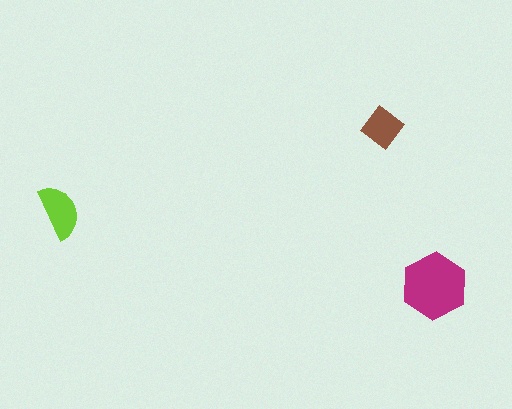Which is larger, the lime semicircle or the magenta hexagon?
The magenta hexagon.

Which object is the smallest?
The brown diamond.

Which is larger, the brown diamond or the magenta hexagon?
The magenta hexagon.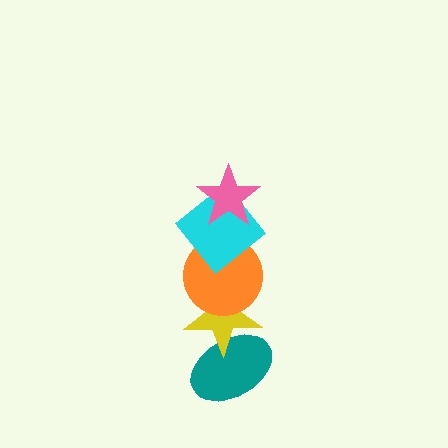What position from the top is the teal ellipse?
The teal ellipse is 5th from the top.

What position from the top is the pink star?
The pink star is 1st from the top.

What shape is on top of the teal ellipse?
The yellow star is on top of the teal ellipse.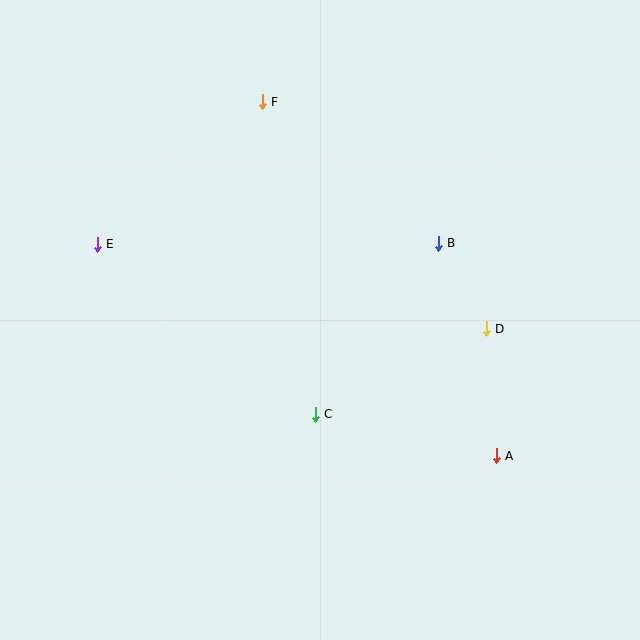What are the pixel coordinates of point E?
Point E is at (97, 244).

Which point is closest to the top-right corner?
Point B is closest to the top-right corner.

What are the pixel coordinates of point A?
Point A is at (496, 456).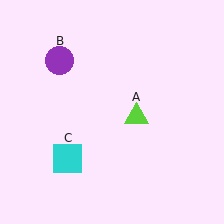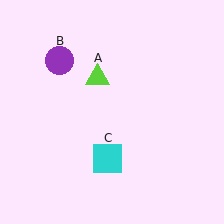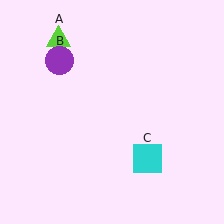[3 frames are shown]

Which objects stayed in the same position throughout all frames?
Purple circle (object B) remained stationary.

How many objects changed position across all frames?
2 objects changed position: lime triangle (object A), cyan square (object C).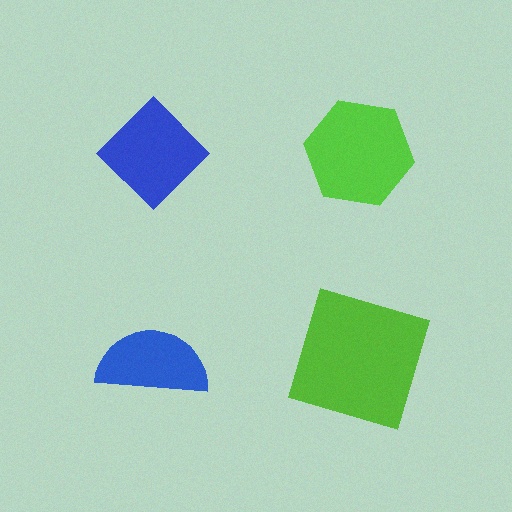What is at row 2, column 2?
A lime square.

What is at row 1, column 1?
A blue diamond.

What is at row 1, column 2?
A lime hexagon.